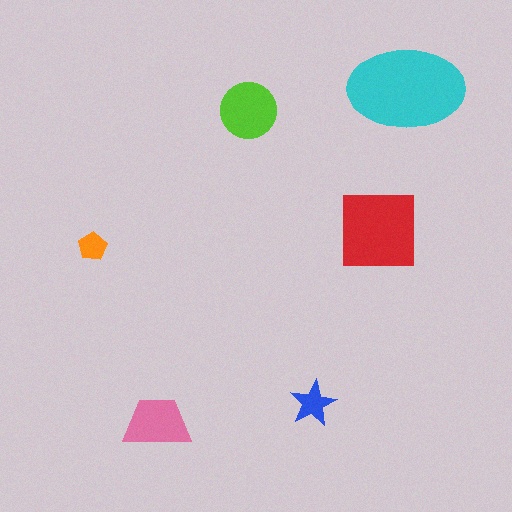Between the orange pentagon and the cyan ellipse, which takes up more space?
The cyan ellipse.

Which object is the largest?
The cyan ellipse.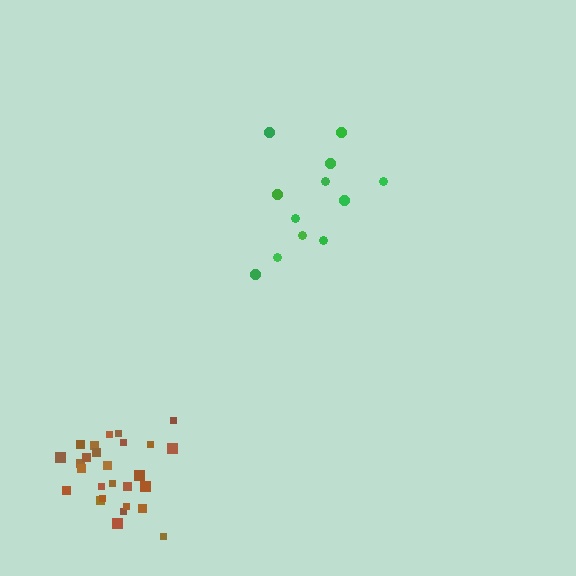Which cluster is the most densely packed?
Brown.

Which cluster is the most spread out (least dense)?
Green.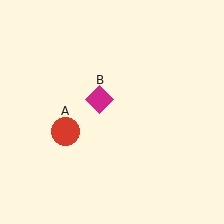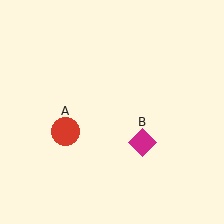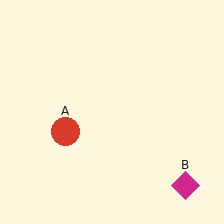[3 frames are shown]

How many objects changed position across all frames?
1 object changed position: magenta diamond (object B).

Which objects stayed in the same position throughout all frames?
Red circle (object A) remained stationary.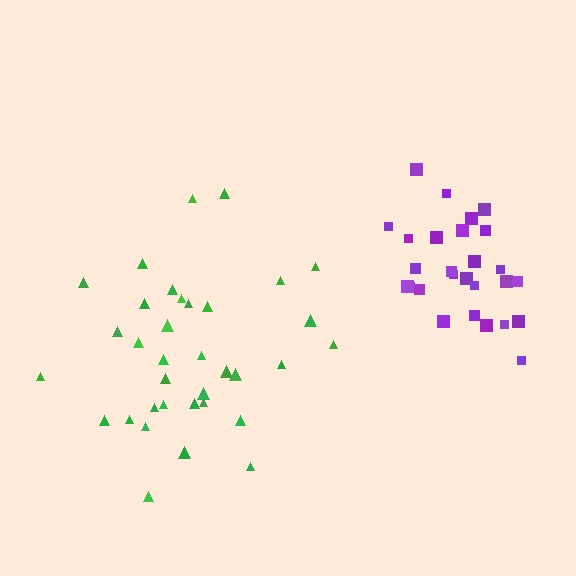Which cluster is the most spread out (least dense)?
Green.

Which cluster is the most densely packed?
Purple.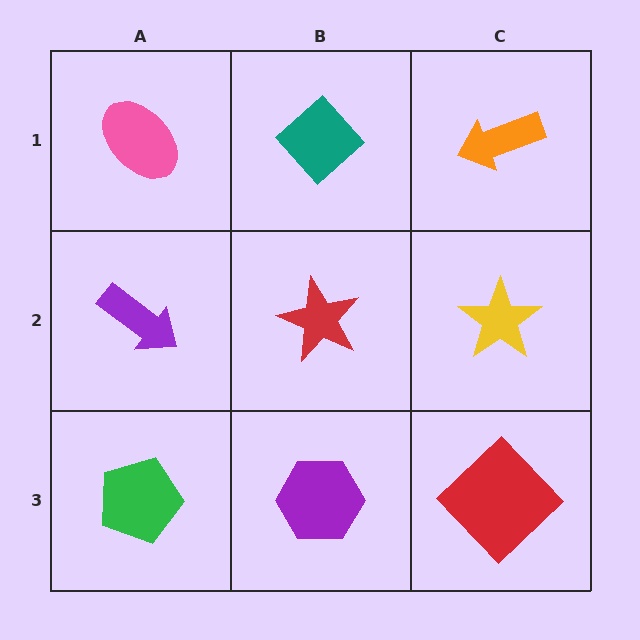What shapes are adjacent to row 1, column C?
A yellow star (row 2, column C), a teal diamond (row 1, column B).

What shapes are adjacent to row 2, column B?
A teal diamond (row 1, column B), a purple hexagon (row 3, column B), a purple arrow (row 2, column A), a yellow star (row 2, column C).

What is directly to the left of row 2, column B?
A purple arrow.